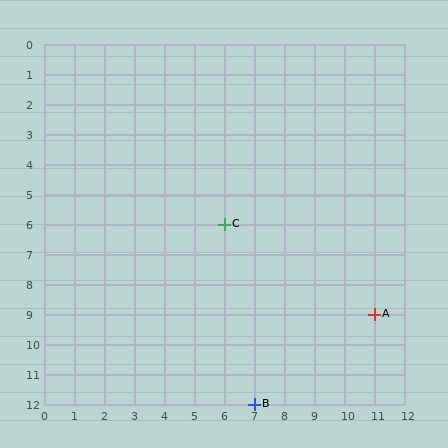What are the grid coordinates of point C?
Point C is at grid coordinates (6, 6).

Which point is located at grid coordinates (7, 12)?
Point B is at (7, 12).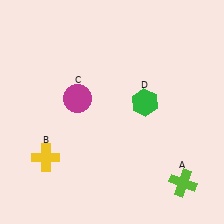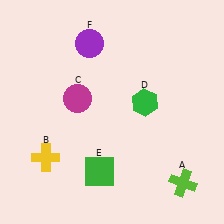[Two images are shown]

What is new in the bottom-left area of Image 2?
A green square (E) was added in the bottom-left area of Image 2.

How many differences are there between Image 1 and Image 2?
There are 2 differences between the two images.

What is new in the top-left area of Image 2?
A purple circle (F) was added in the top-left area of Image 2.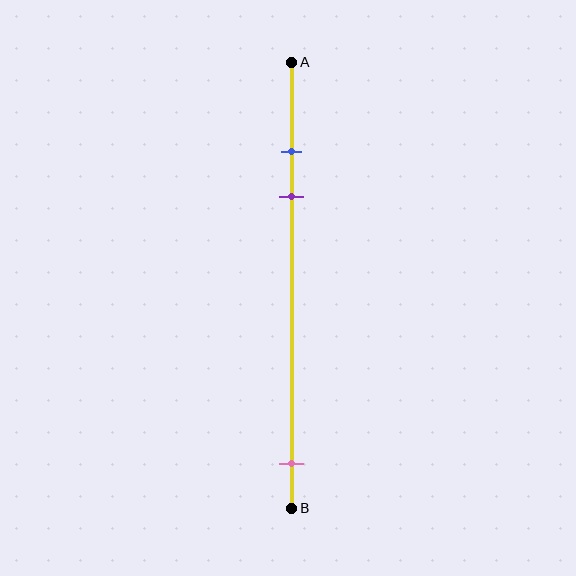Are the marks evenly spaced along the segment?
No, the marks are not evenly spaced.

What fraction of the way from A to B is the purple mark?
The purple mark is approximately 30% (0.3) of the way from A to B.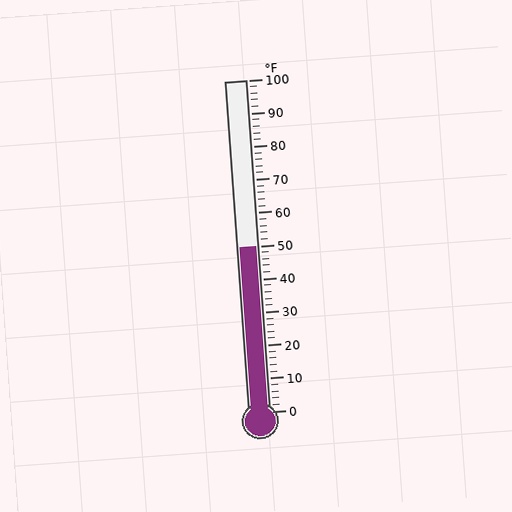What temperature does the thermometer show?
The thermometer shows approximately 50°F.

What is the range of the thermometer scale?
The thermometer scale ranges from 0°F to 100°F.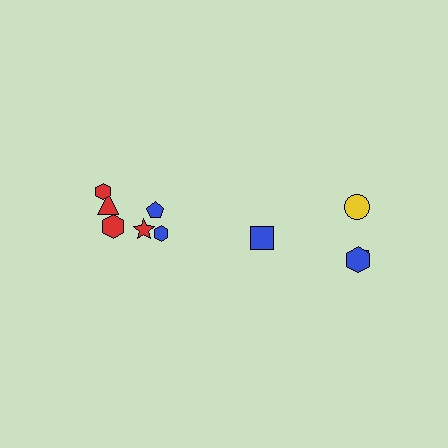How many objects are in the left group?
There are 6 objects.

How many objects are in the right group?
There are 4 objects.